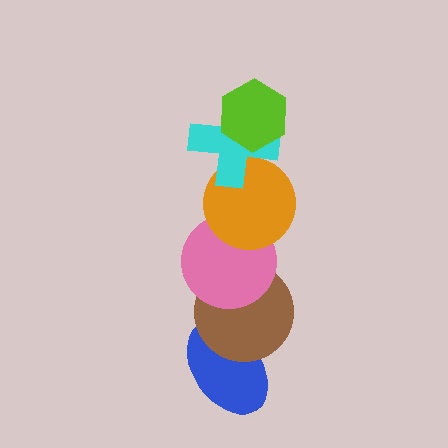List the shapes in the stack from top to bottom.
From top to bottom: the lime hexagon, the cyan cross, the orange circle, the pink circle, the brown circle, the blue ellipse.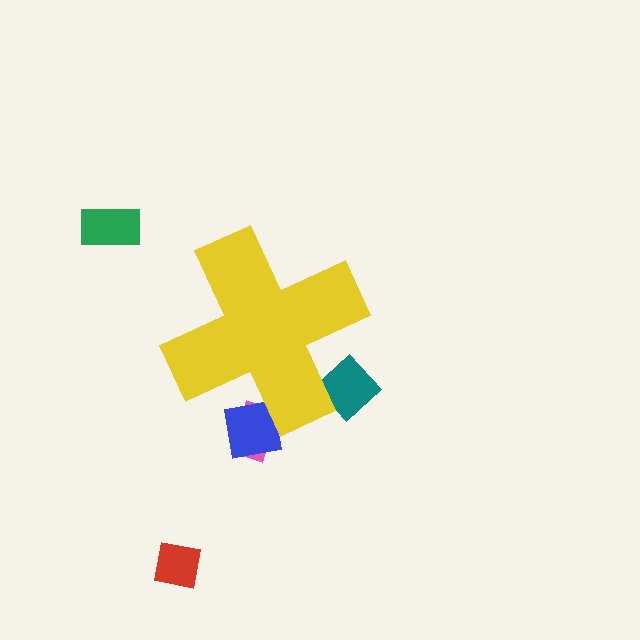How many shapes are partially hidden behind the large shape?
3 shapes are partially hidden.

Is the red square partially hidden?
No, the red square is fully visible.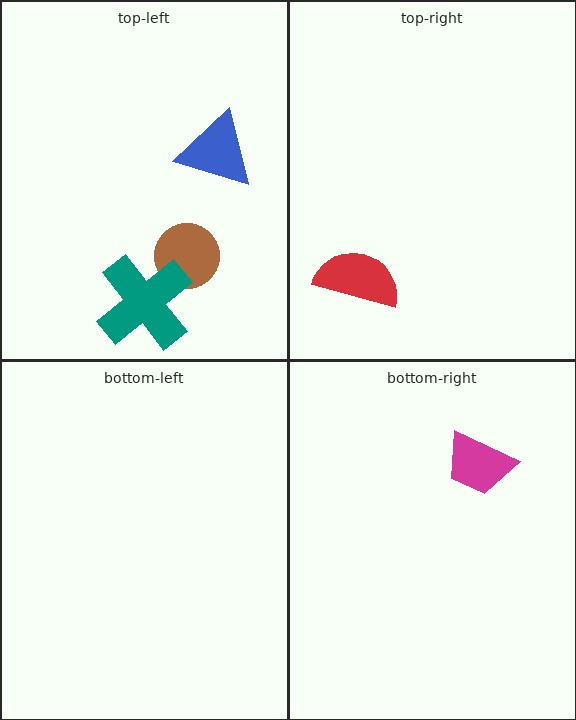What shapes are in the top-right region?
The red semicircle.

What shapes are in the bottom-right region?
The magenta trapezoid.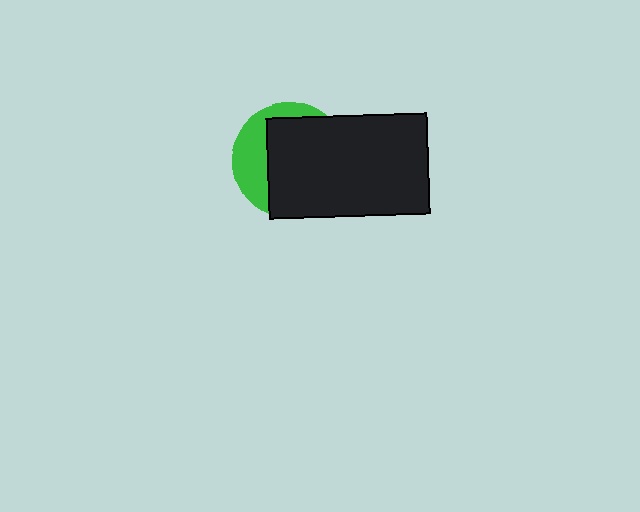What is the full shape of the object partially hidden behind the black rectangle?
The partially hidden object is a green circle.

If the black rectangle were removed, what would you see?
You would see the complete green circle.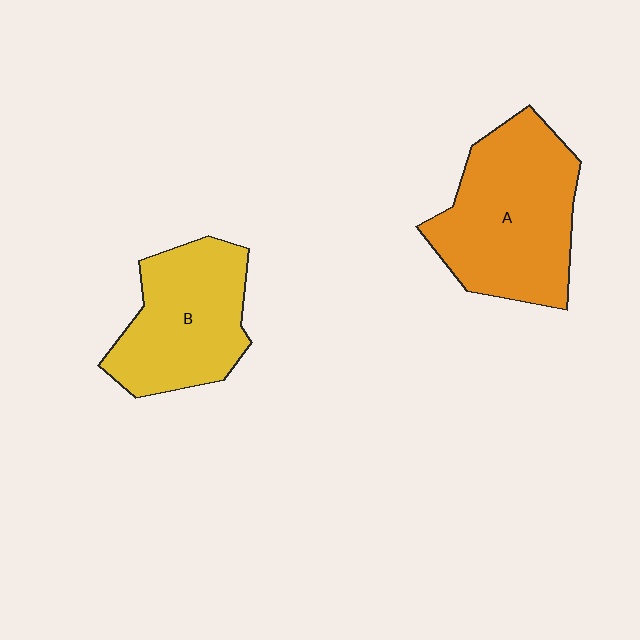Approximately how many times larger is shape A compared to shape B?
Approximately 1.3 times.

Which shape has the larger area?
Shape A (orange).